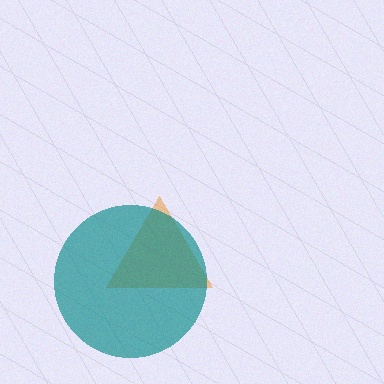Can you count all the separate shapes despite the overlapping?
Yes, there are 2 separate shapes.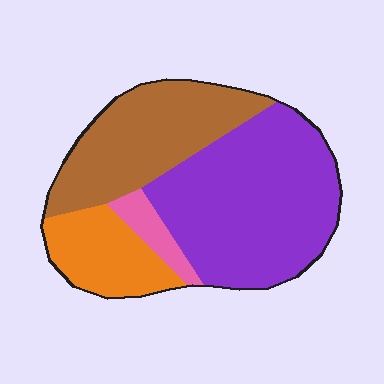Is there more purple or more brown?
Purple.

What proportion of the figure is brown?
Brown covers around 30% of the figure.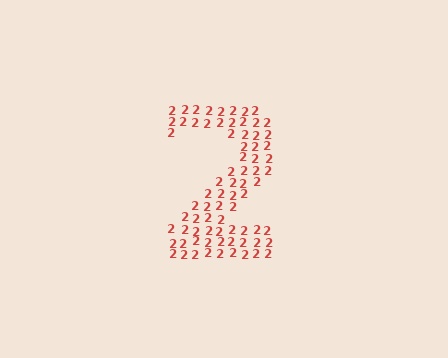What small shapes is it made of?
It is made of small digit 2's.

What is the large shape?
The large shape is the digit 2.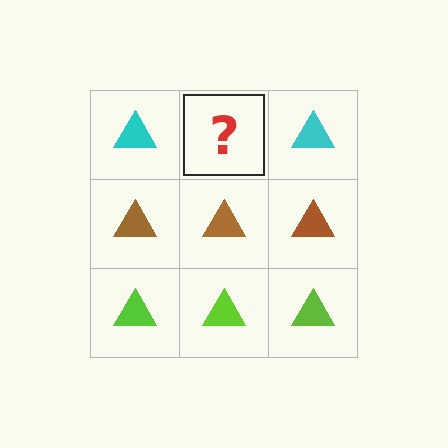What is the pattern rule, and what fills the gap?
The rule is that each row has a consistent color. The gap should be filled with a cyan triangle.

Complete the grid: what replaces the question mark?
The question mark should be replaced with a cyan triangle.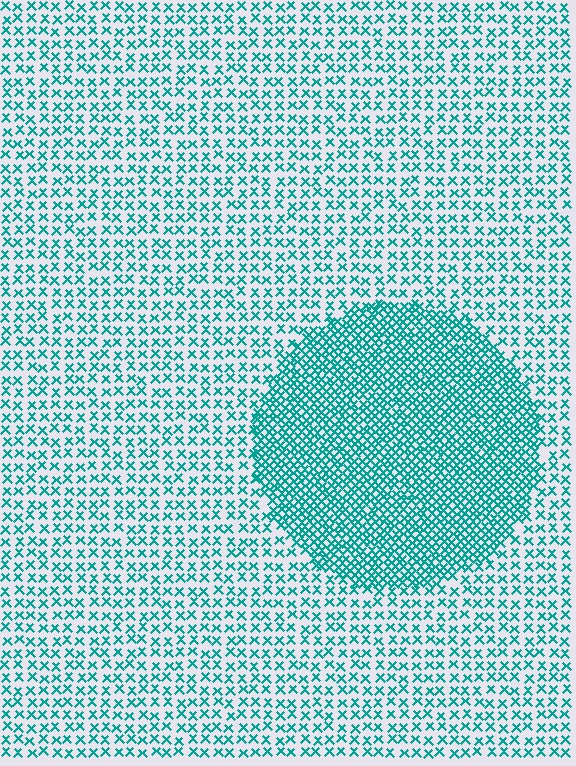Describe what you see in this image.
The image contains small teal elements arranged at two different densities. A circle-shaped region is visible where the elements are more densely packed than the surrounding area.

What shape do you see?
I see a circle.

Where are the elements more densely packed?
The elements are more densely packed inside the circle boundary.